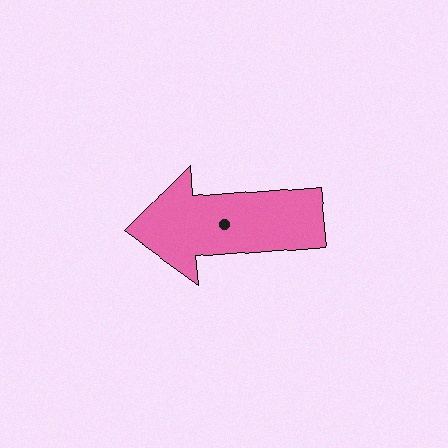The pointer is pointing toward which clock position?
Roughly 9 o'clock.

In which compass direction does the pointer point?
West.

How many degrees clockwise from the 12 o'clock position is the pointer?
Approximately 265 degrees.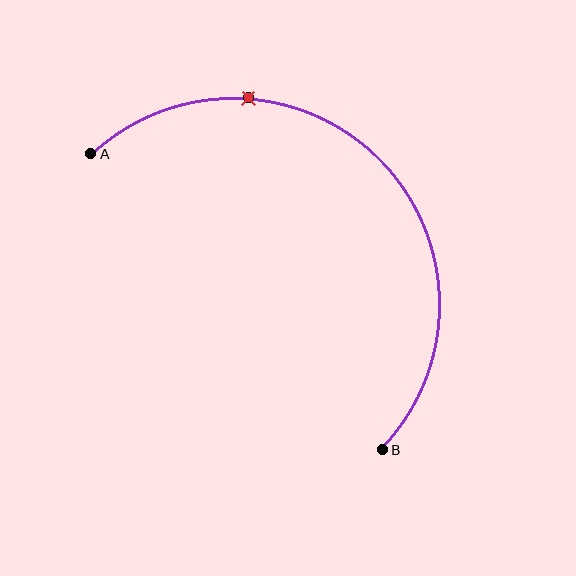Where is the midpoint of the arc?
The arc midpoint is the point on the curve farthest from the straight line joining A and B. It sits above and to the right of that line.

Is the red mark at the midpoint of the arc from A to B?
No. The red mark lies on the arc but is closer to endpoint A. The arc midpoint would be at the point on the curve equidistant along the arc from both A and B.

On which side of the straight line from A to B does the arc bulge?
The arc bulges above and to the right of the straight line connecting A and B.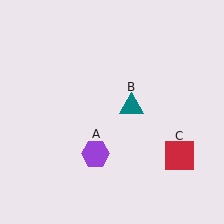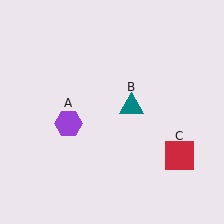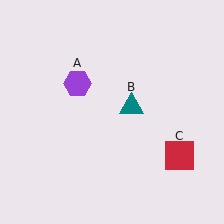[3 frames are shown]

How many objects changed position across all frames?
1 object changed position: purple hexagon (object A).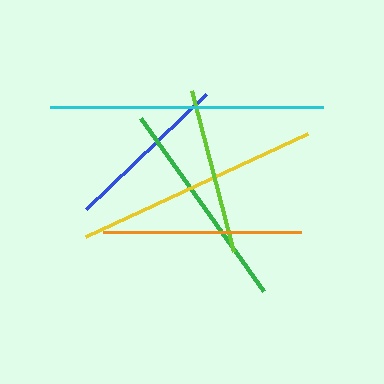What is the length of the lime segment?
The lime segment is approximately 167 pixels long.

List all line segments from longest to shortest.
From longest to shortest: cyan, yellow, green, orange, lime, blue.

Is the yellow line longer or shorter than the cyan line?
The cyan line is longer than the yellow line.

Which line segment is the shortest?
The blue line is the shortest at approximately 166 pixels.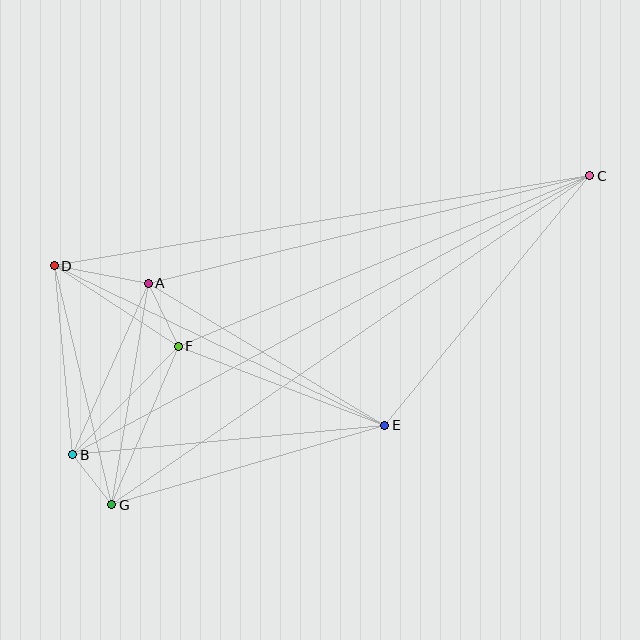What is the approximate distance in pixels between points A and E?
The distance between A and E is approximately 275 pixels.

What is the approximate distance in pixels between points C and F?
The distance between C and F is approximately 445 pixels.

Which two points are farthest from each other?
Points B and C are farthest from each other.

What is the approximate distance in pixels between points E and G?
The distance between E and G is approximately 285 pixels.